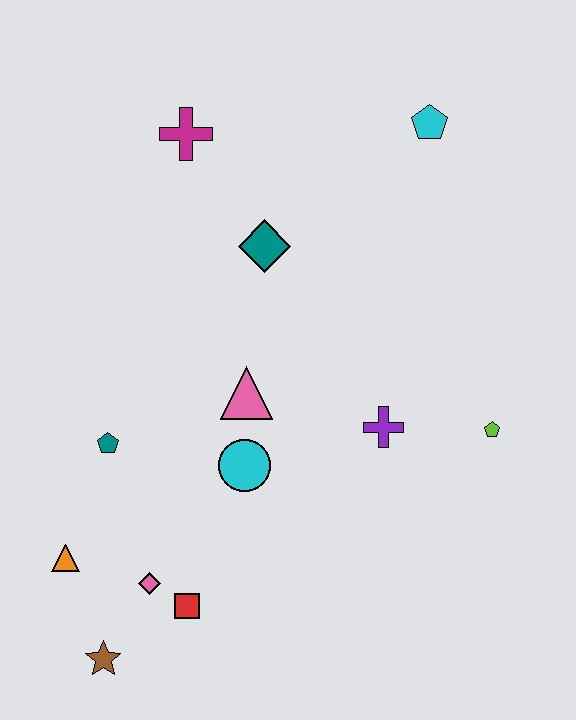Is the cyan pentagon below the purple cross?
No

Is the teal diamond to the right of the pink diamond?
Yes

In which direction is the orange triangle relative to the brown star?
The orange triangle is above the brown star.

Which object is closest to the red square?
The pink diamond is closest to the red square.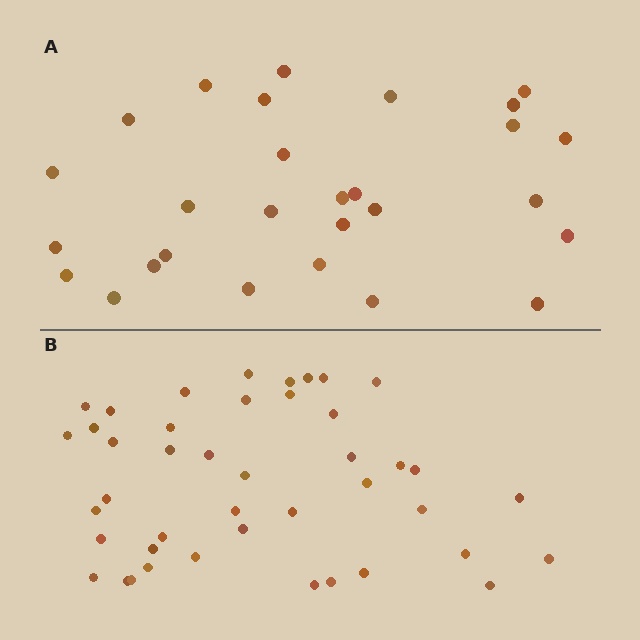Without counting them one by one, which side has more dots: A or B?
Region B (the bottom region) has more dots.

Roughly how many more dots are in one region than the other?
Region B has approximately 15 more dots than region A.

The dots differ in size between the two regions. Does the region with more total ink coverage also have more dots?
No. Region A has more total ink coverage because its dots are larger, but region B actually contains more individual dots. Total area can be misleading — the number of items is what matters here.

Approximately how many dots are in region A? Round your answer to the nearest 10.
About 30 dots. (The exact count is 28, which rounds to 30.)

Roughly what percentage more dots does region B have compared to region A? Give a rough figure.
About 55% more.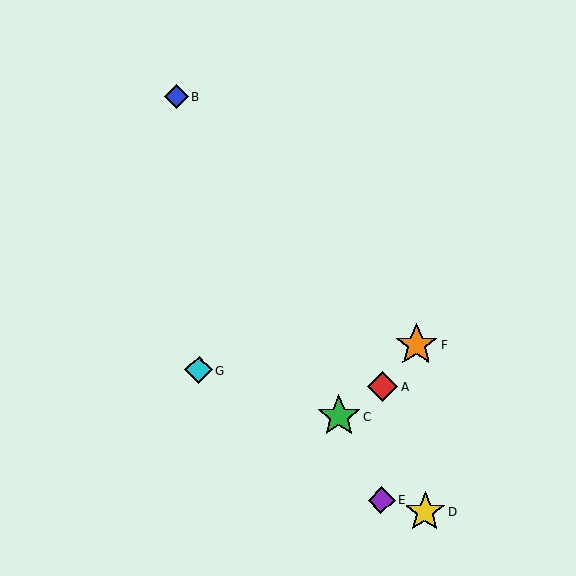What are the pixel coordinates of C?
Object C is at (339, 417).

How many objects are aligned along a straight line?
3 objects (B, C, E) are aligned along a straight line.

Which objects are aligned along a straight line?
Objects B, C, E are aligned along a straight line.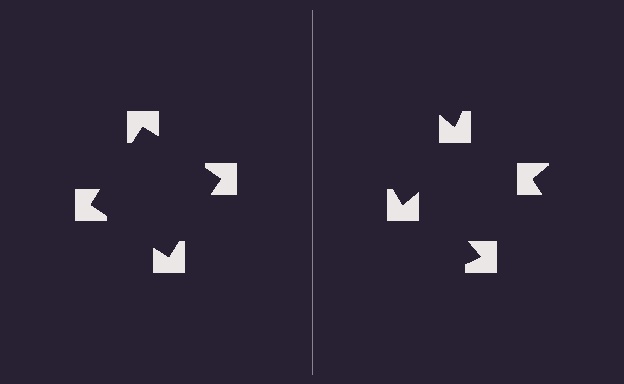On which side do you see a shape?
An illusory square appears on the left side. On the right side the wedge cuts are rotated, so no coherent shape forms.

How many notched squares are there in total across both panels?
8 — 4 on each side.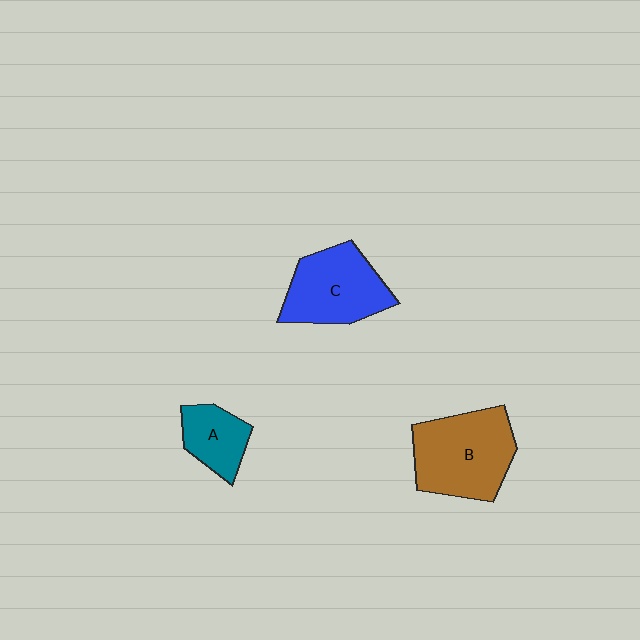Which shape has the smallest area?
Shape A (teal).